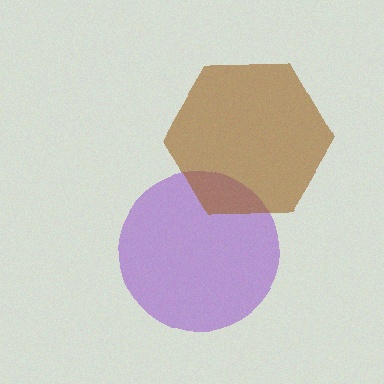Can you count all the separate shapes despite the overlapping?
Yes, there are 2 separate shapes.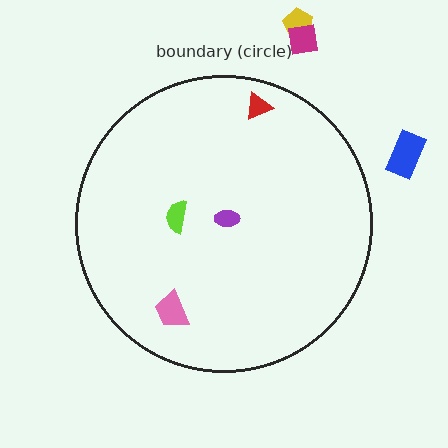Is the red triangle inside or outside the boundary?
Inside.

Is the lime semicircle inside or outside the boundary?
Inside.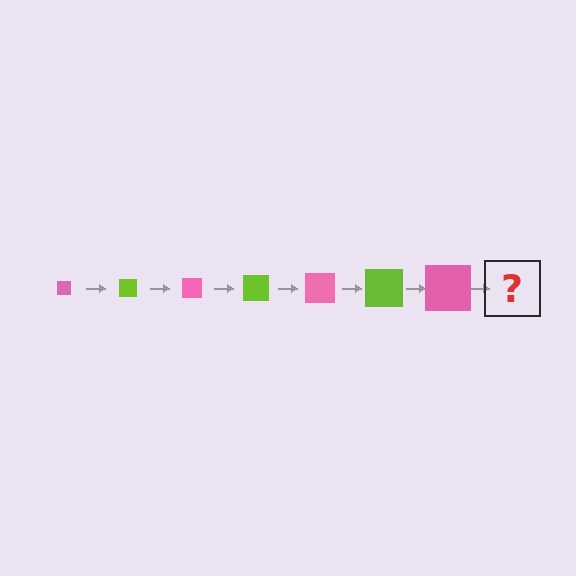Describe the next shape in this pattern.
It should be a lime square, larger than the previous one.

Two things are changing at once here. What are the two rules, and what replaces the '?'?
The two rules are that the square grows larger each step and the color cycles through pink and lime. The '?' should be a lime square, larger than the previous one.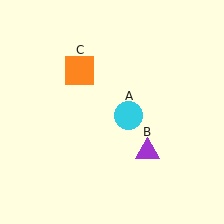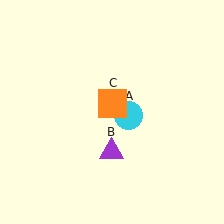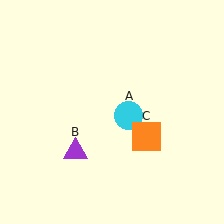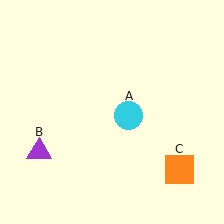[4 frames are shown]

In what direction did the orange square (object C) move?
The orange square (object C) moved down and to the right.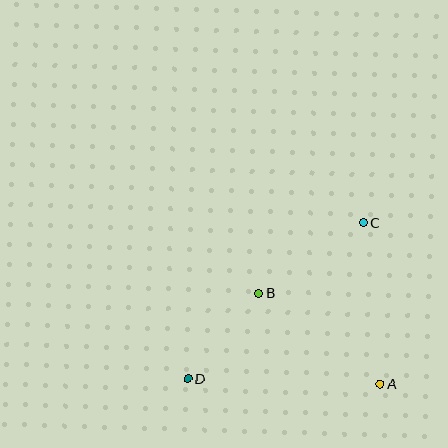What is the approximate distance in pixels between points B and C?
The distance between B and C is approximately 126 pixels.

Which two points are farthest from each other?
Points C and D are farthest from each other.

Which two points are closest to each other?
Points B and D are closest to each other.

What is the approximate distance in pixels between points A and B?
The distance between A and B is approximately 151 pixels.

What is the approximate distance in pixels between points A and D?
The distance between A and D is approximately 193 pixels.